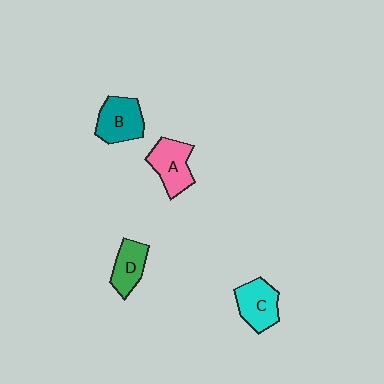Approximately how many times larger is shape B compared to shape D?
Approximately 1.2 times.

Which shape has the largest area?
Shape B (teal).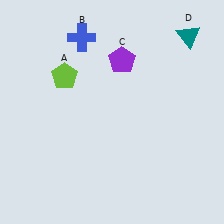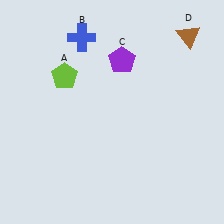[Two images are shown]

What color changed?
The triangle (D) changed from teal in Image 1 to brown in Image 2.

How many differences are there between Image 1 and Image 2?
There is 1 difference between the two images.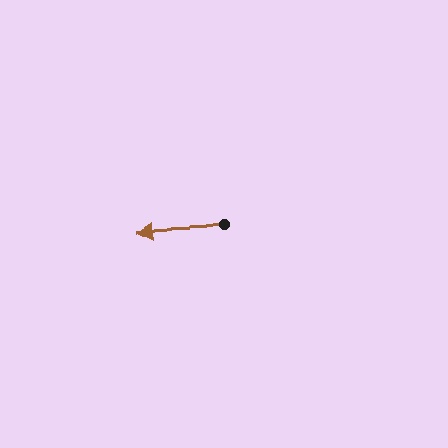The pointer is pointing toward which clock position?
Roughly 9 o'clock.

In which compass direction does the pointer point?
West.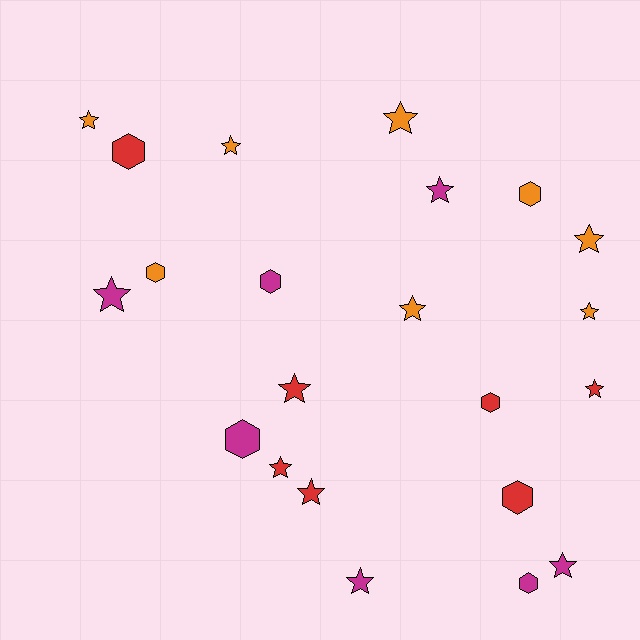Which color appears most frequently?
Orange, with 8 objects.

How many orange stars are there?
There are 6 orange stars.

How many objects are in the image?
There are 22 objects.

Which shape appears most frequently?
Star, with 14 objects.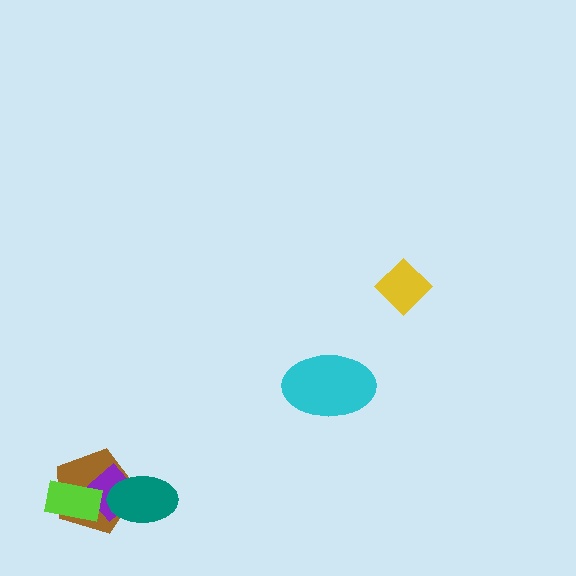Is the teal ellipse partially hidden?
No, no other shape covers it.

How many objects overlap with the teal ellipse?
2 objects overlap with the teal ellipse.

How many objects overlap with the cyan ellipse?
0 objects overlap with the cyan ellipse.